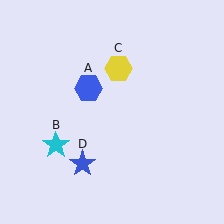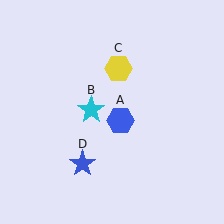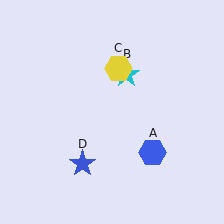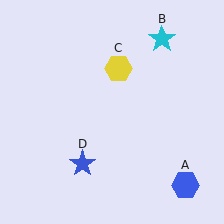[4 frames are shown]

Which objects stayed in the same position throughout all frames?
Yellow hexagon (object C) and blue star (object D) remained stationary.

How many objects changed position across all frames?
2 objects changed position: blue hexagon (object A), cyan star (object B).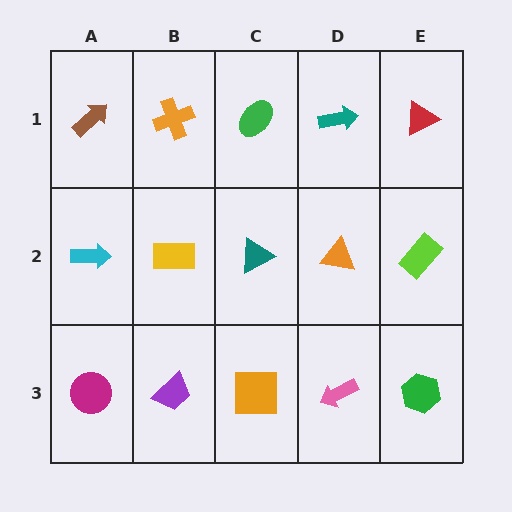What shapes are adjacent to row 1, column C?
A teal triangle (row 2, column C), an orange cross (row 1, column B), a teal arrow (row 1, column D).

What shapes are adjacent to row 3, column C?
A teal triangle (row 2, column C), a purple trapezoid (row 3, column B), a pink arrow (row 3, column D).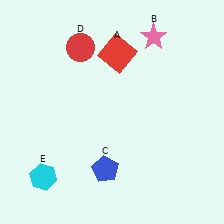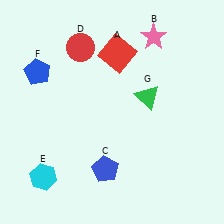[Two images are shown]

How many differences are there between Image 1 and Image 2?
There are 2 differences between the two images.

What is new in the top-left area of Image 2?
A blue pentagon (F) was added in the top-left area of Image 2.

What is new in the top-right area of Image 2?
A green triangle (G) was added in the top-right area of Image 2.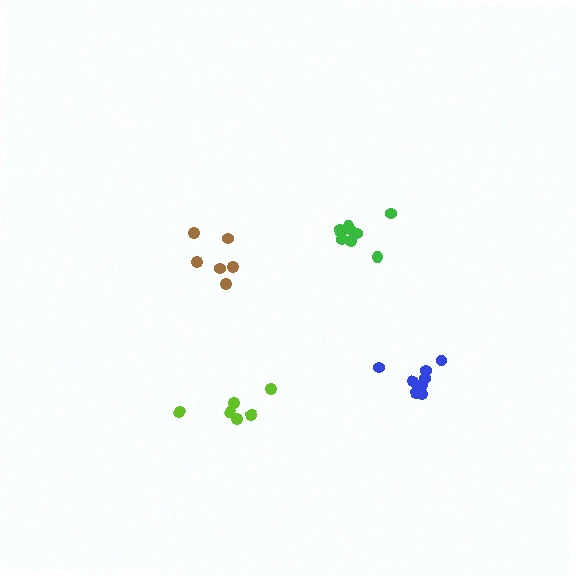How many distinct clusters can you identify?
There are 4 distinct clusters.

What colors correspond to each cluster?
The clusters are colored: lime, brown, blue, green.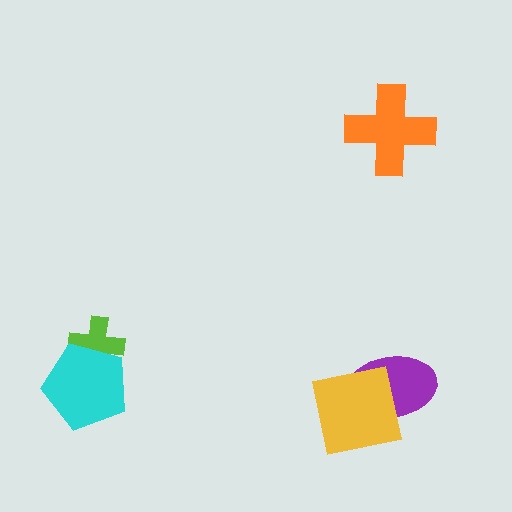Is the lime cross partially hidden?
Yes, it is partially covered by another shape.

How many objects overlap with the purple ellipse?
1 object overlaps with the purple ellipse.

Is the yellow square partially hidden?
No, no other shape covers it.